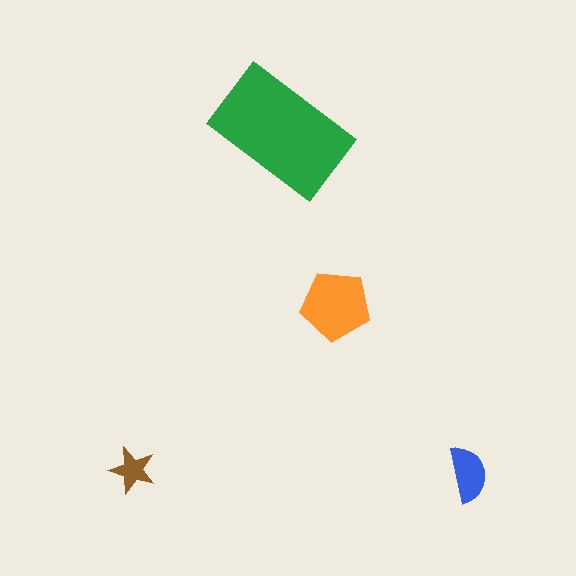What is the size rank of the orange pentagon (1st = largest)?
2nd.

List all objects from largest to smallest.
The green rectangle, the orange pentagon, the blue semicircle, the brown star.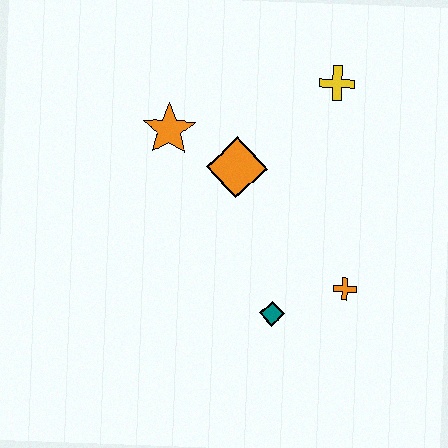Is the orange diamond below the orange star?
Yes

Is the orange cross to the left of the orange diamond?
No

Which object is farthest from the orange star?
The orange cross is farthest from the orange star.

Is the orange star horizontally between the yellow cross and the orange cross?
No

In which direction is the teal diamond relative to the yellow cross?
The teal diamond is below the yellow cross.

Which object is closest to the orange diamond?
The orange star is closest to the orange diamond.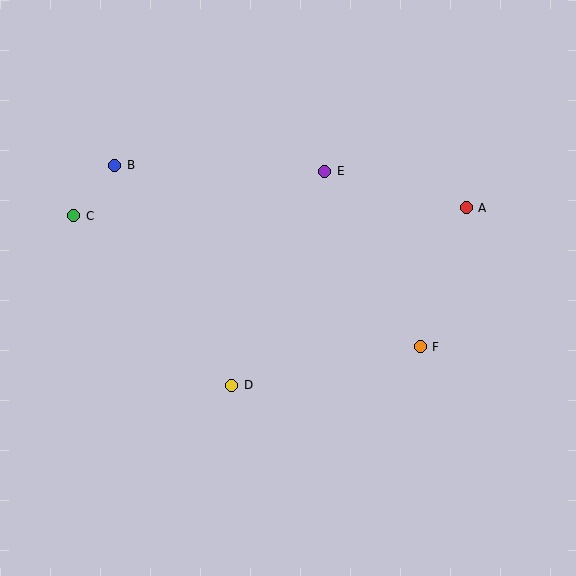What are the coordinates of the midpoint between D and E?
The midpoint between D and E is at (278, 278).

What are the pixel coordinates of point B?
Point B is at (115, 165).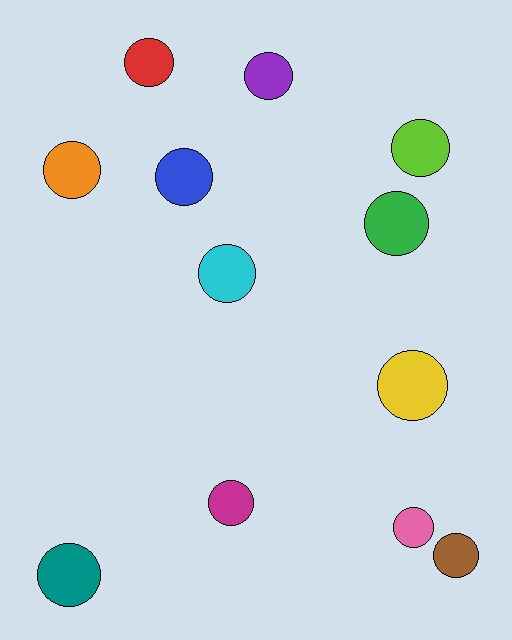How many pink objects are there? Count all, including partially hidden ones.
There is 1 pink object.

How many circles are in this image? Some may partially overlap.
There are 12 circles.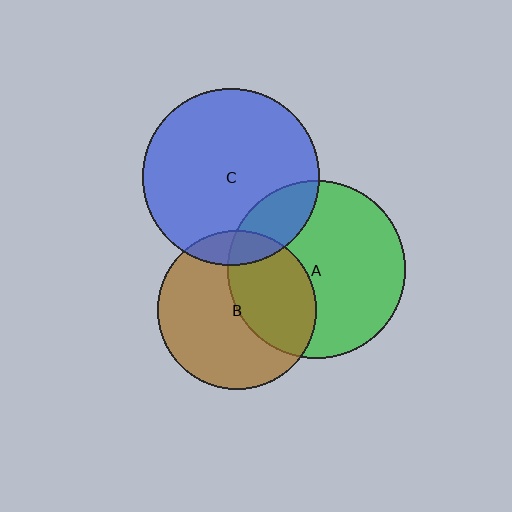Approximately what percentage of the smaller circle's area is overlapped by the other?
Approximately 40%.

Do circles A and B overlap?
Yes.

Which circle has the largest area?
Circle A (green).